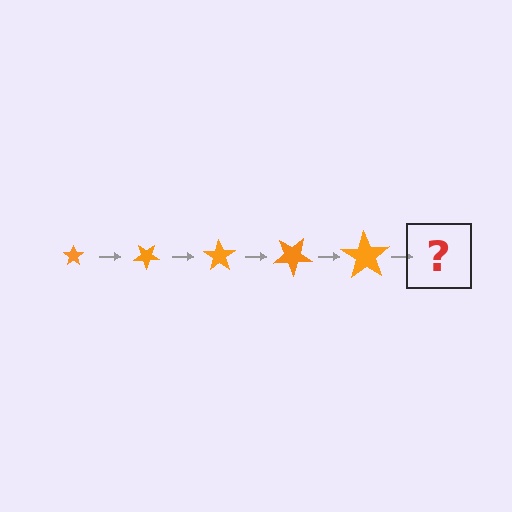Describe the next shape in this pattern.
It should be a star, larger than the previous one and rotated 175 degrees from the start.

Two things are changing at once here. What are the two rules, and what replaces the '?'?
The two rules are that the star grows larger each step and it rotates 35 degrees each step. The '?' should be a star, larger than the previous one and rotated 175 degrees from the start.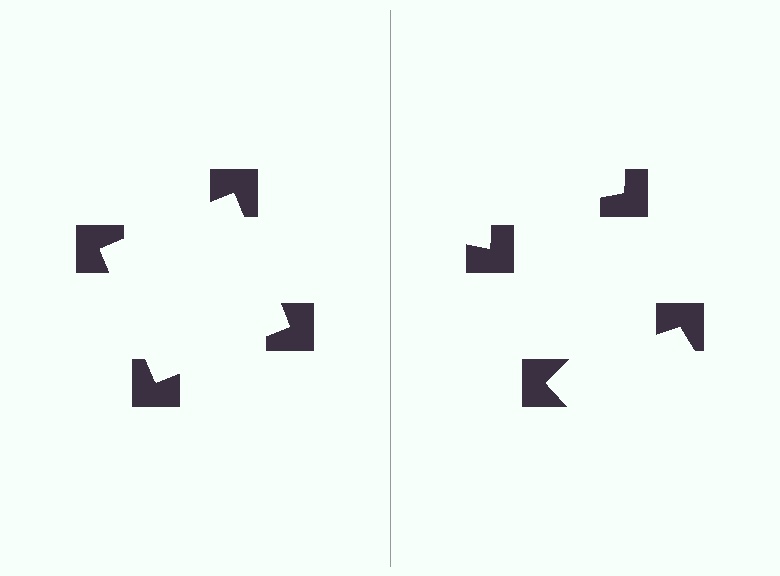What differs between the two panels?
The notched squares are positioned identically on both sides; only the wedge orientations differ. On the left they align to a square; on the right they are misaligned.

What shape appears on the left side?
An illusory square.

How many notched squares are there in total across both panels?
8 — 4 on each side.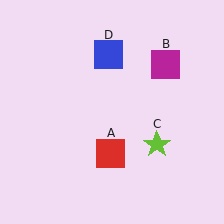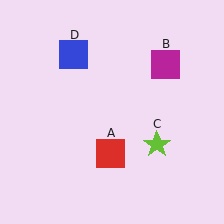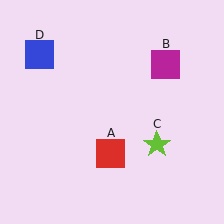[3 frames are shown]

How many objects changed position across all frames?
1 object changed position: blue square (object D).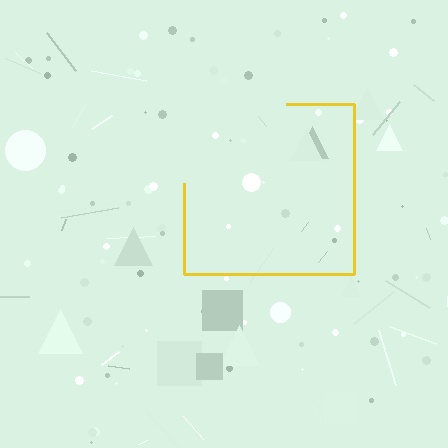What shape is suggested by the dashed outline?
The dashed outline suggests a square.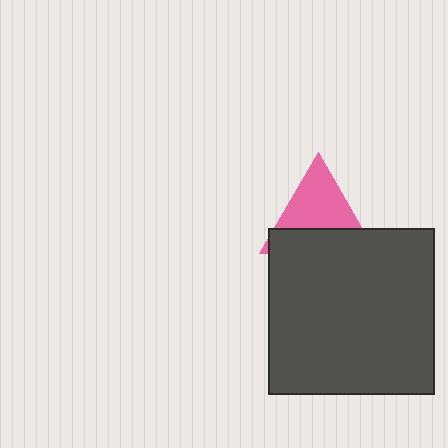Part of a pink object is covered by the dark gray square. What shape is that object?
It is a triangle.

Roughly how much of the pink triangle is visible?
About half of it is visible (roughly 56%).